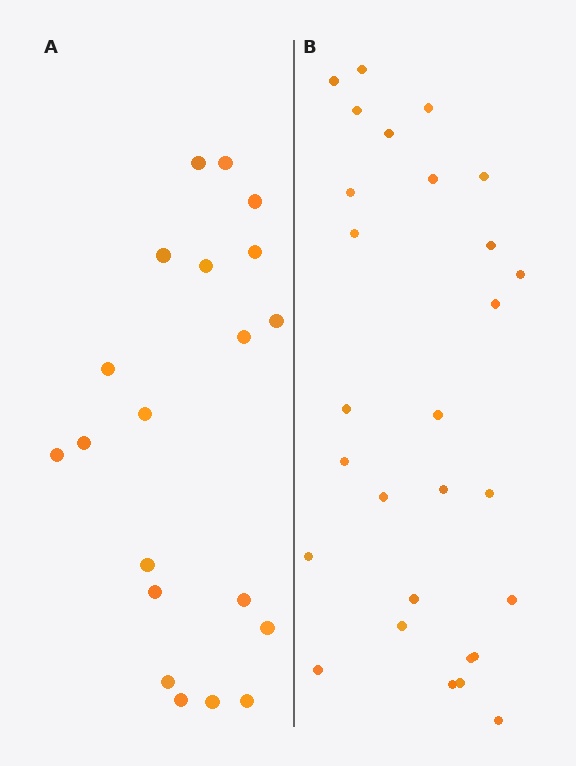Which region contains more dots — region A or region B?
Region B (the right region) has more dots.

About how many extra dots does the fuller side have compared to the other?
Region B has roughly 8 or so more dots than region A.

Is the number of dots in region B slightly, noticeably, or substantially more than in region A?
Region B has noticeably more, but not dramatically so. The ratio is roughly 1.4 to 1.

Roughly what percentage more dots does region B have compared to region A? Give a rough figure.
About 40% more.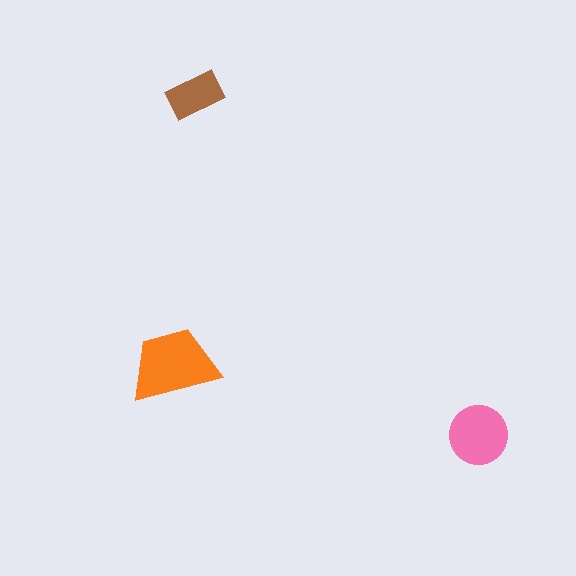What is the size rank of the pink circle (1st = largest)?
2nd.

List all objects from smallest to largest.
The brown rectangle, the pink circle, the orange trapezoid.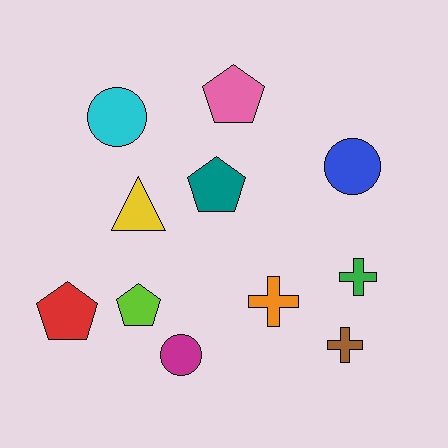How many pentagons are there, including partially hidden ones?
There are 4 pentagons.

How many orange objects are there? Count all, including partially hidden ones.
There is 1 orange object.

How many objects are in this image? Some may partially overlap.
There are 11 objects.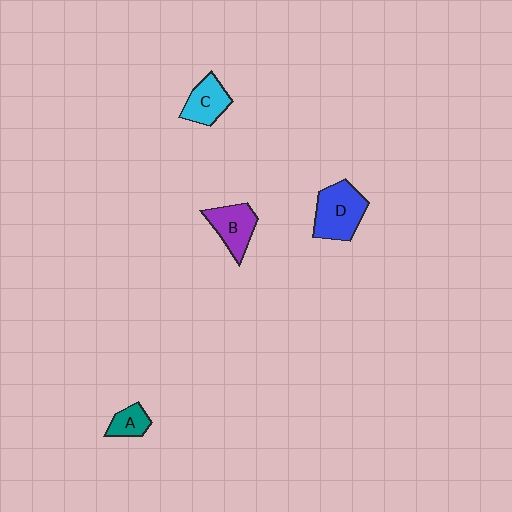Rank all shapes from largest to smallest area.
From largest to smallest: D (blue), B (purple), C (cyan), A (teal).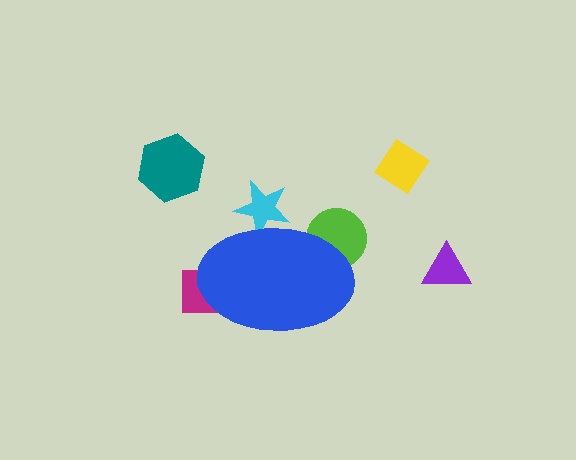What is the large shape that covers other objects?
A blue ellipse.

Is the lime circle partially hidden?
Yes, the lime circle is partially hidden behind the blue ellipse.